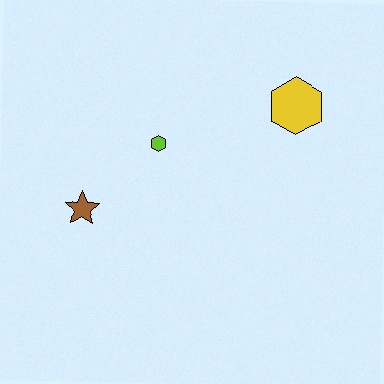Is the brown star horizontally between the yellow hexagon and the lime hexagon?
No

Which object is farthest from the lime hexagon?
The yellow hexagon is farthest from the lime hexagon.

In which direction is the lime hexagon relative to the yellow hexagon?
The lime hexagon is to the left of the yellow hexagon.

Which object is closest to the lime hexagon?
The brown star is closest to the lime hexagon.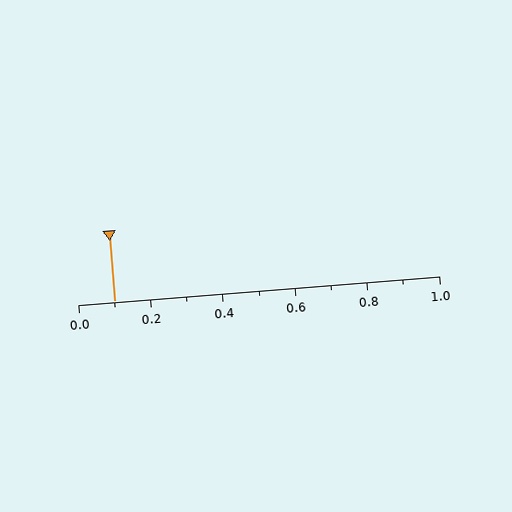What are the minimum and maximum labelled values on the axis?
The axis runs from 0.0 to 1.0.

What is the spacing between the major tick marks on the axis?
The major ticks are spaced 0.2 apart.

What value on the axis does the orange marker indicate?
The marker indicates approximately 0.1.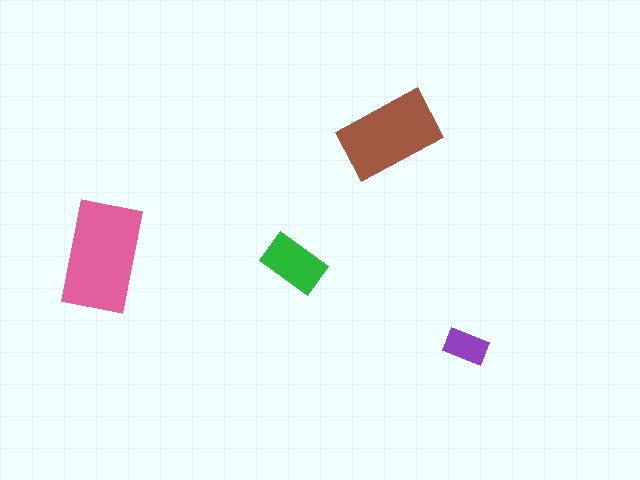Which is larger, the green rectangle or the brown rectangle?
The brown one.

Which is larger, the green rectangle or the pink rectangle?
The pink one.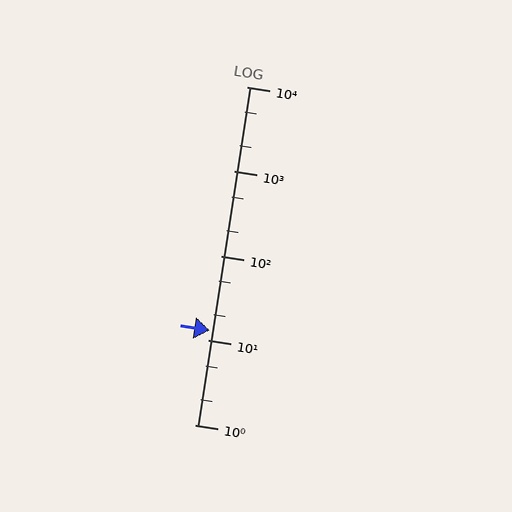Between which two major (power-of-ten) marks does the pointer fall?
The pointer is between 10 and 100.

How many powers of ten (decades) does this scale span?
The scale spans 4 decades, from 1 to 10000.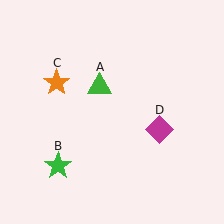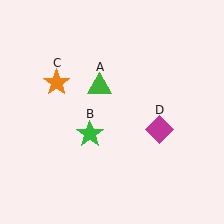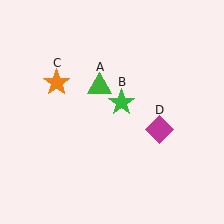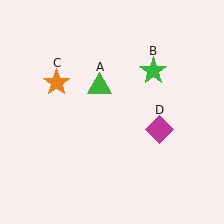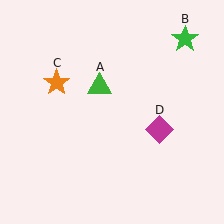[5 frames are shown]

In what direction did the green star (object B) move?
The green star (object B) moved up and to the right.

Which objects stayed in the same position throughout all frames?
Green triangle (object A) and orange star (object C) and magenta diamond (object D) remained stationary.